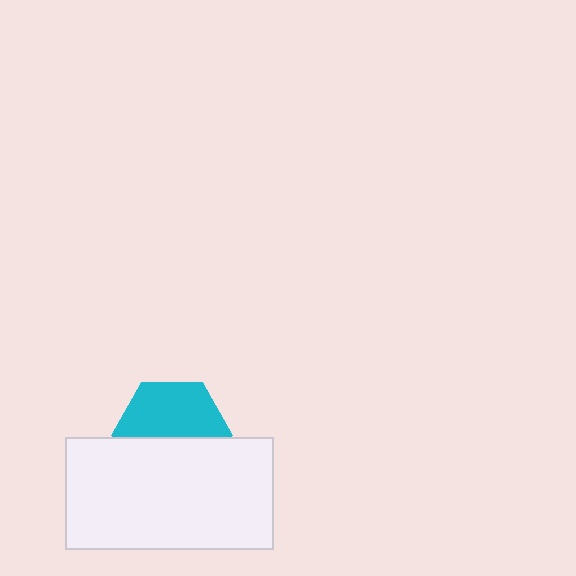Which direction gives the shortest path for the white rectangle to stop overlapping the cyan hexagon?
Moving down gives the shortest separation.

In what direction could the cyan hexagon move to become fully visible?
The cyan hexagon could move up. That would shift it out from behind the white rectangle entirely.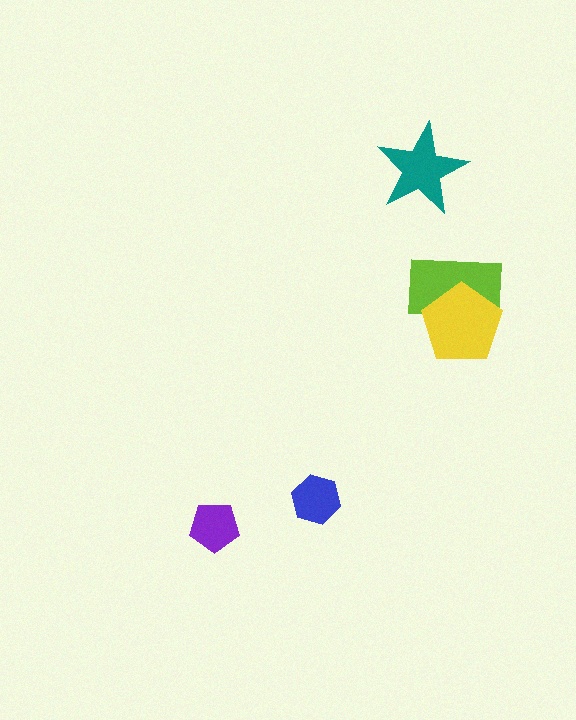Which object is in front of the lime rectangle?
The yellow pentagon is in front of the lime rectangle.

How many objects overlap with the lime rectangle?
1 object overlaps with the lime rectangle.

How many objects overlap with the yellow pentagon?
1 object overlaps with the yellow pentagon.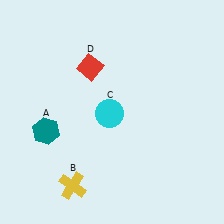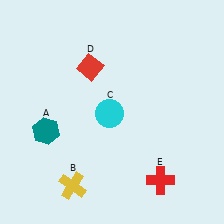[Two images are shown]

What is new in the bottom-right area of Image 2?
A red cross (E) was added in the bottom-right area of Image 2.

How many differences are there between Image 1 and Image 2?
There is 1 difference between the two images.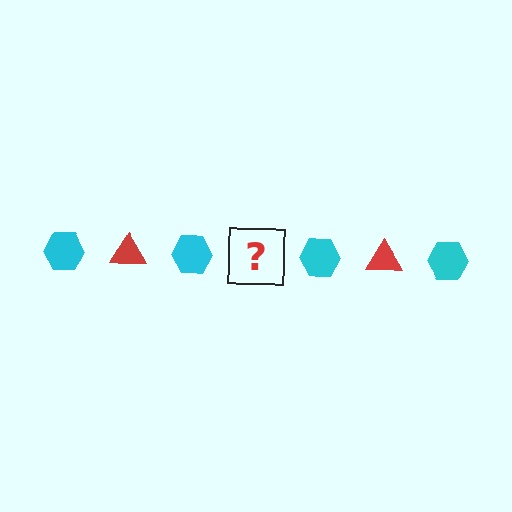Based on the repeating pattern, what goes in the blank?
The blank should be a red triangle.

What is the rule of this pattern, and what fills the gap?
The rule is that the pattern alternates between cyan hexagon and red triangle. The gap should be filled with a red triangle.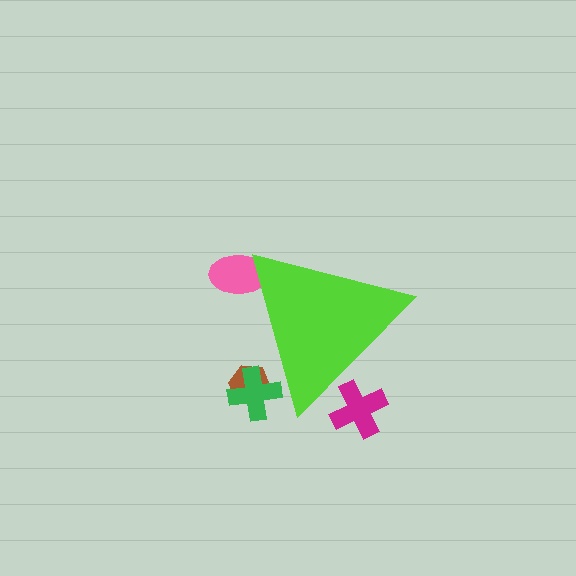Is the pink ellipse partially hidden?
Yes, the pink ellipse is partially hidden behind the lime triangle.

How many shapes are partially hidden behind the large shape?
4 shapes are partially hidden.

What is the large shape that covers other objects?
A lime triangle.